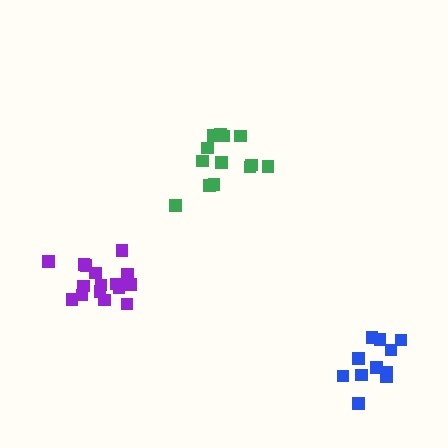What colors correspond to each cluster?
The clusters are colored: green, blue, purple.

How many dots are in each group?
Group 1: 13 dots, Group 2: 11 dots, Group 3: 16 dots (40 total).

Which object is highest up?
The green cluster is topmost.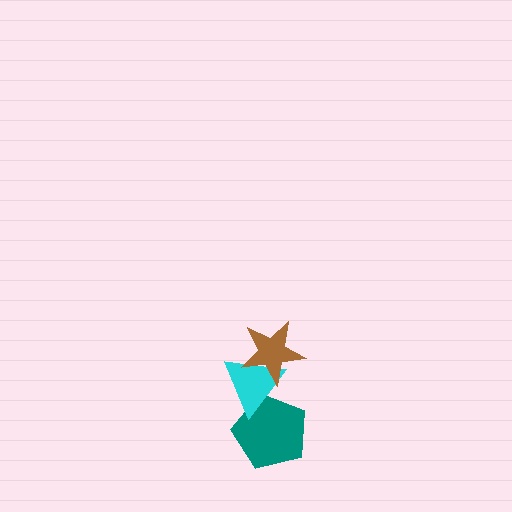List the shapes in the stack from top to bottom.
From top to bottom: the brown star, the cyan triangle, the teal pentagon.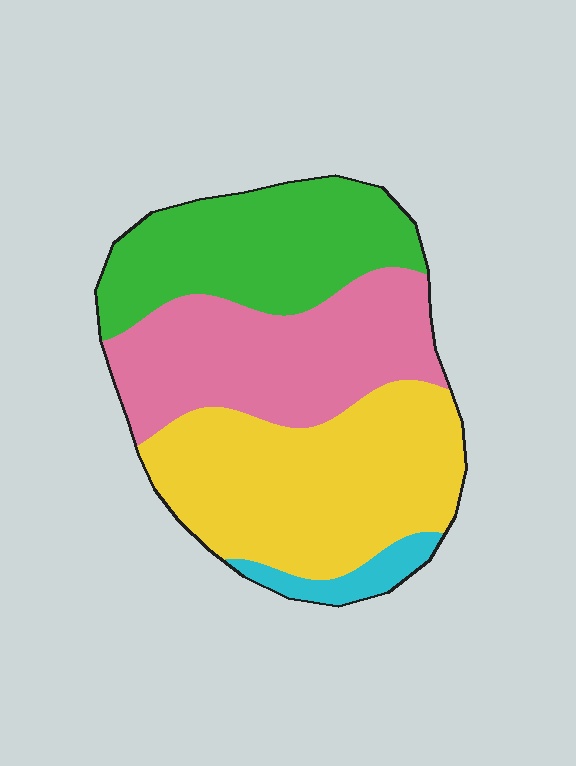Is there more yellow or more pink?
Yellow.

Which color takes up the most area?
Yellow, at roughly 35%.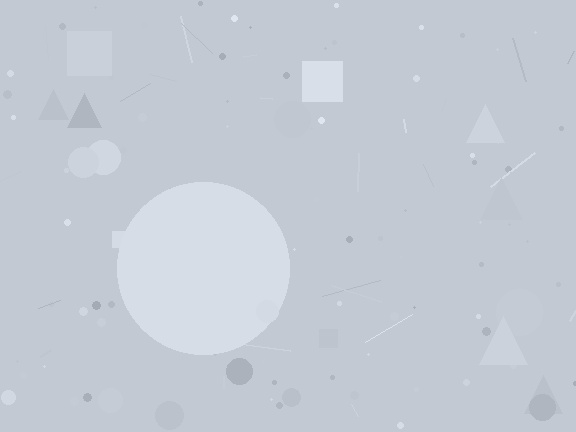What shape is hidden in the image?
A circle is hidden in the image.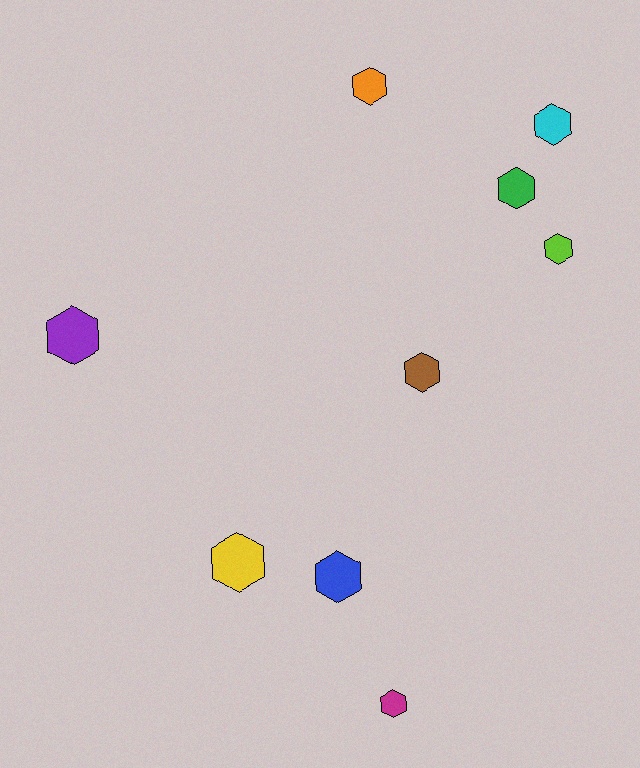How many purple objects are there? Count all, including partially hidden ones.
There is 1 purple object.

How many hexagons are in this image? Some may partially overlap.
There are 9 hexagons.